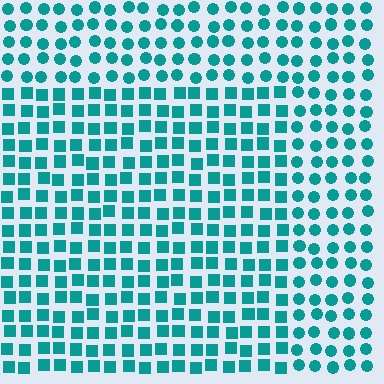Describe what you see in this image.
The image is filled with small teal elements arranged in a uniform grid. A rectangle-shaped region contains squares, while the surrounding area contains circles. The boundary is defined purely by the change in element shape.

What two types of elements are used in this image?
The image uses squares inside the rectangle region and circles outside it.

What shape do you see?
I see a rectangle.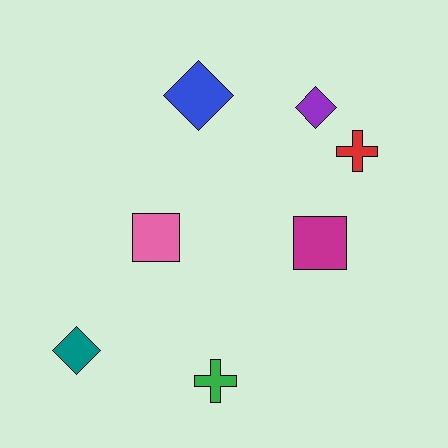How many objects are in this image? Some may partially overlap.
There are 7 objects.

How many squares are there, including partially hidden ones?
There are 2 squares.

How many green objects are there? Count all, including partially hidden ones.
There is 1 green object.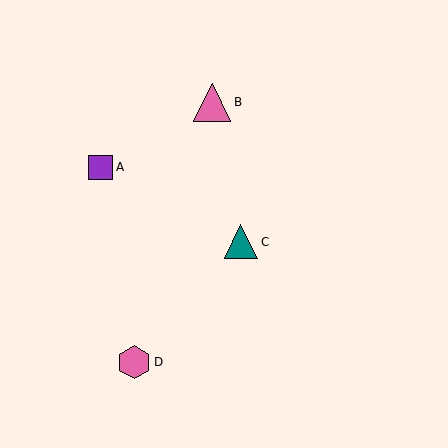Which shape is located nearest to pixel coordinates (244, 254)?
The teal triangle (labeled C) at (241, 242) is nearest to that location.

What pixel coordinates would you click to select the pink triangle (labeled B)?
Click at (212, 103) to select the pink triangle B.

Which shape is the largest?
The pink triangle (labeled B) is the largest.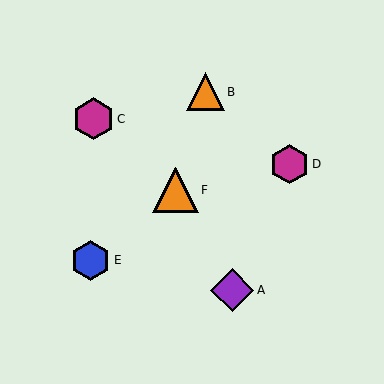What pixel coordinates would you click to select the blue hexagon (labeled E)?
Click at (91, 260) to select the blue hexagon E.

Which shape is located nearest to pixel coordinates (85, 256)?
The blue hexagon (labeled E) at (91, 260) is nearest to that location.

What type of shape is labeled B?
Shape B is an orange triangle.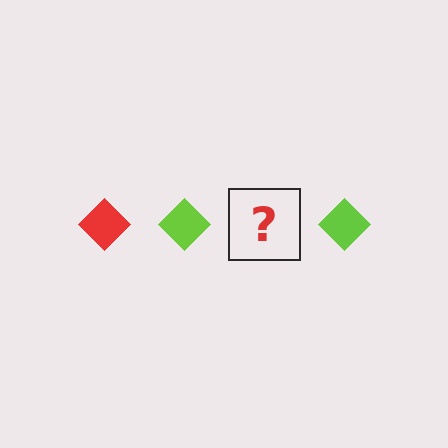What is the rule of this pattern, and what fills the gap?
The rule is that the pattern cycles through red, lime diamonds. The gap should be filled with a red diamond.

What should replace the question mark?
The question mark should be replaced with a red diamond.